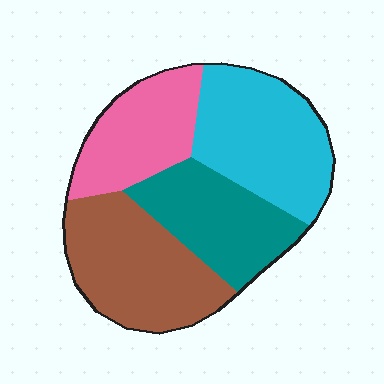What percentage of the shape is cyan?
Cyan takes up between a sixth and a third of the shape.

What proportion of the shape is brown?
Brown covers roughly 30% of the shape.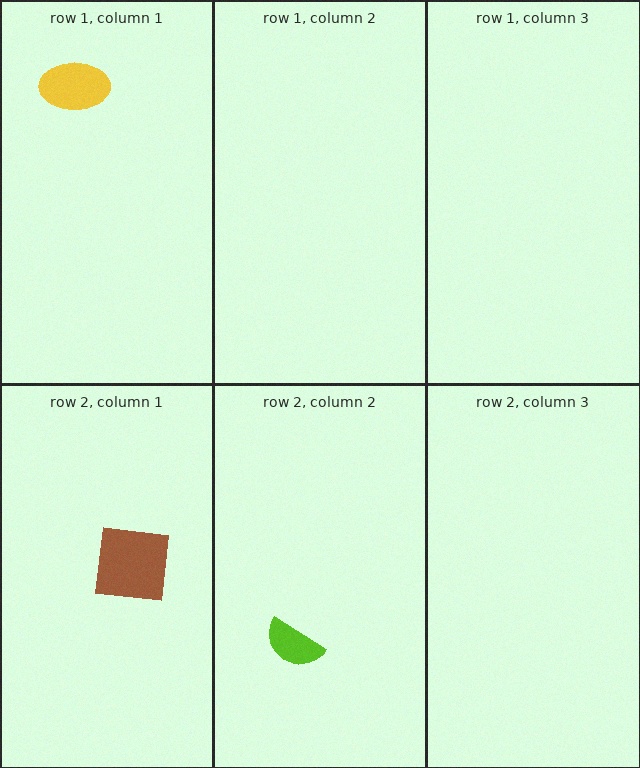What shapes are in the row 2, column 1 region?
The brown square.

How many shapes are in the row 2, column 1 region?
1.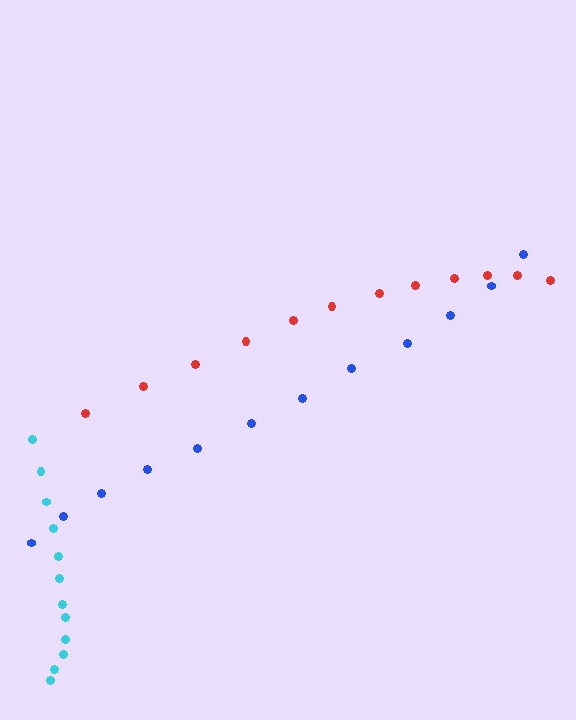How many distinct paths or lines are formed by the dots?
There are 3 distinct paths.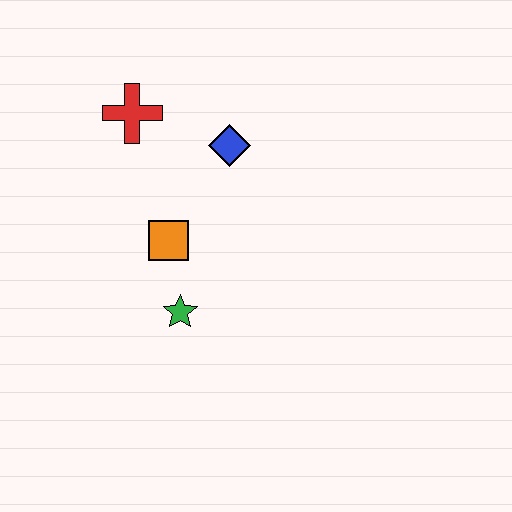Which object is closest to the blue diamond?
The red cross is closest to the blue diamond.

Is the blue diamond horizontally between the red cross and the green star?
No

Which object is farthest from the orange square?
The red cross is farthest from the orange square.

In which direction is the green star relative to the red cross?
The green star is below the red cross.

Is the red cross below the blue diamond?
No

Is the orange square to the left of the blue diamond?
Yes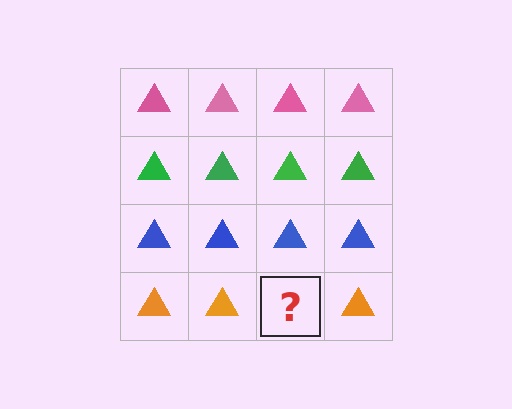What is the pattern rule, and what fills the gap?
The rule is that each row has a consistent color. The gap should be filled with an orange triangle.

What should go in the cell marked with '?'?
The missing cell should contain an orange triangle.